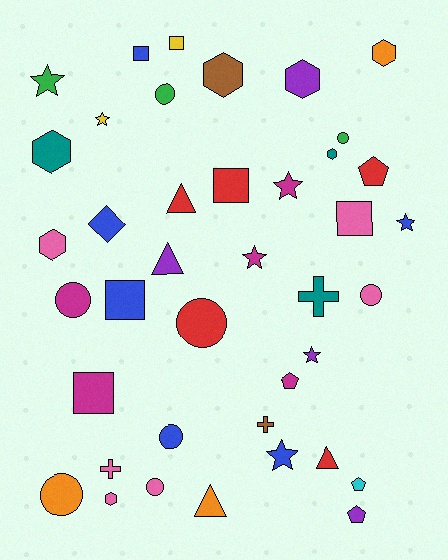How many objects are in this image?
There are 40 objects.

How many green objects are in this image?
There are 3 green objects.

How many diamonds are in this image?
There is 1 diamond.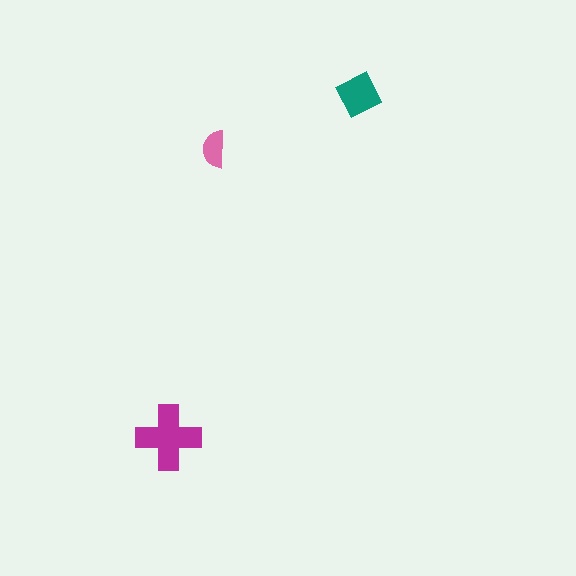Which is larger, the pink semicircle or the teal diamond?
The teal diamond.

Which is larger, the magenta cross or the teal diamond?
The magenta cross.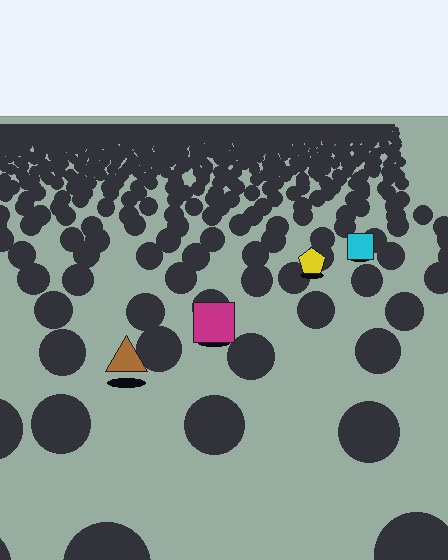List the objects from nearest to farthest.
From nearest to farthest: the brown triangle, the magenta square, the yellow pentagon, the cyan square.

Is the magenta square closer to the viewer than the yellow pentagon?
Yes. The magenta square is closer — you can tell from the texture gradient: the ground texture is coarser near it.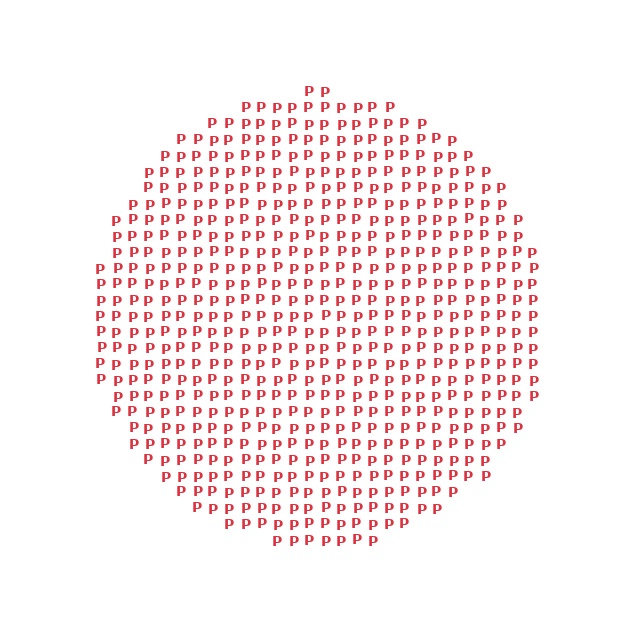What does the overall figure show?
The overall figure shows a circle.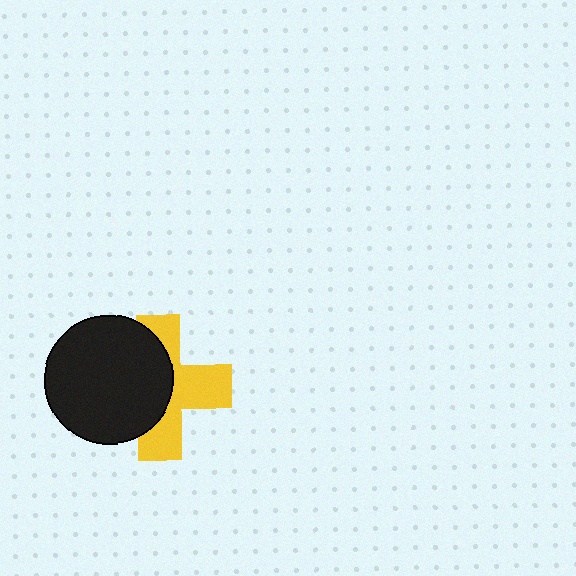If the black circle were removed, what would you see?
You would see the complete yellow cross.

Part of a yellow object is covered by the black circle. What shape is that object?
It is a cross.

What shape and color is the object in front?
The object in front is a black circle.